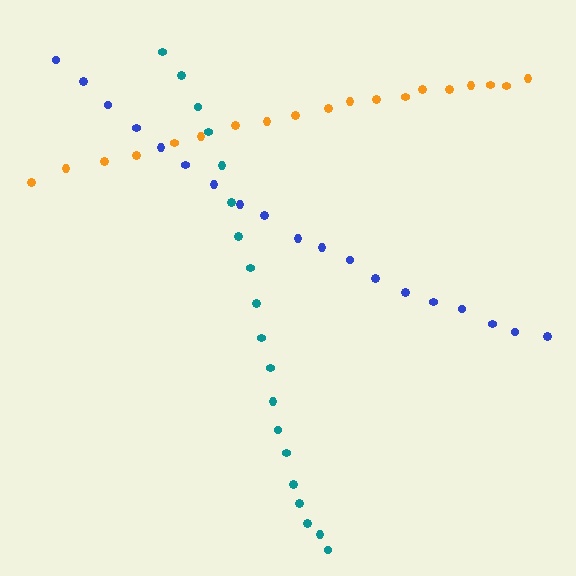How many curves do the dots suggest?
There are 3 distinct paths.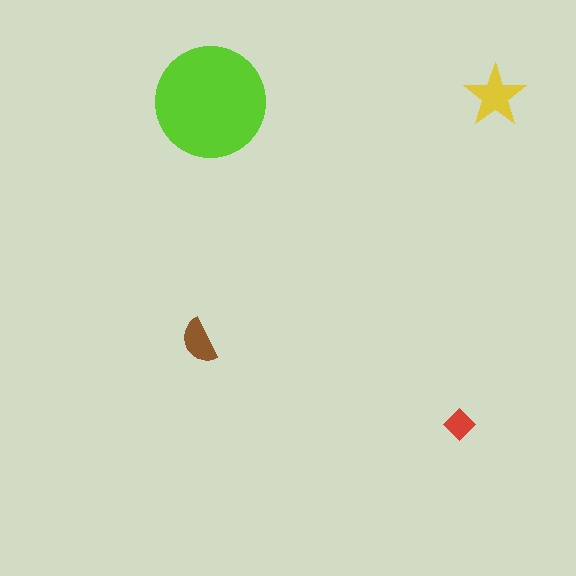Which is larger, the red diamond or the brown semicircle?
The brown semicircle.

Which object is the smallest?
The red diamond.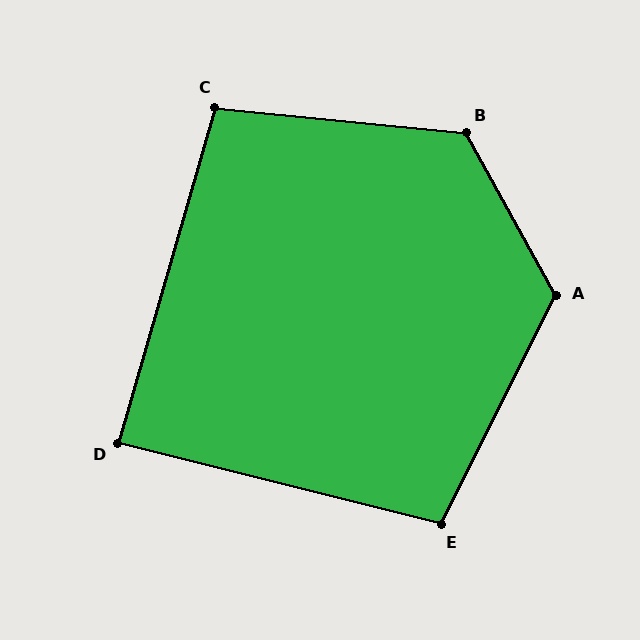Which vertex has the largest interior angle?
B, at approximately 125 degrees.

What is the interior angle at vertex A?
Approximately 124 degrees (obtuse).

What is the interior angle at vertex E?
Approximately 103 degrees (obtuse).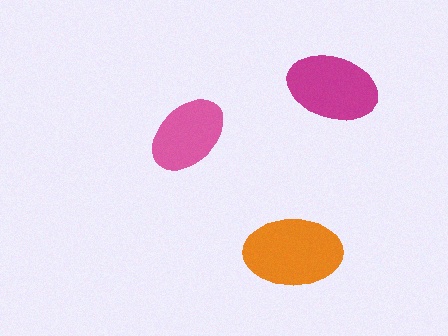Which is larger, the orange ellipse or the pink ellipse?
The orange one.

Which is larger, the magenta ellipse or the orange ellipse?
The orange one.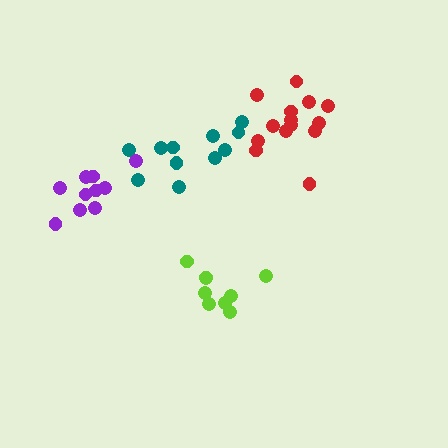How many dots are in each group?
Group 1: 9 dots, Group 2: 14 dots, Group 3: 11 dots, Group 4: 10 dots (44 total).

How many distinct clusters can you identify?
There are 4 distinct clusters.